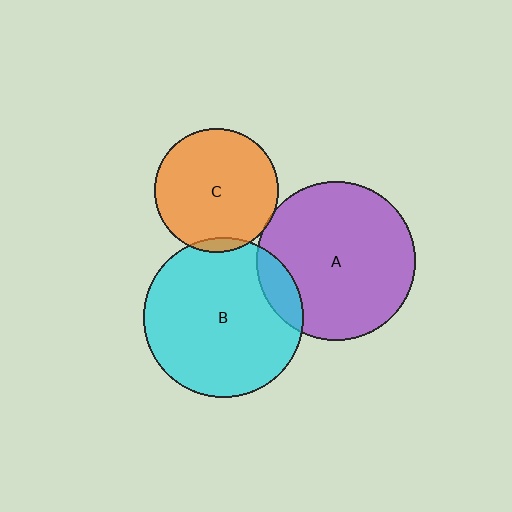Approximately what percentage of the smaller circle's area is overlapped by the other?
Approximately 5%.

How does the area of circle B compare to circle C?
Approximately 1.6 times.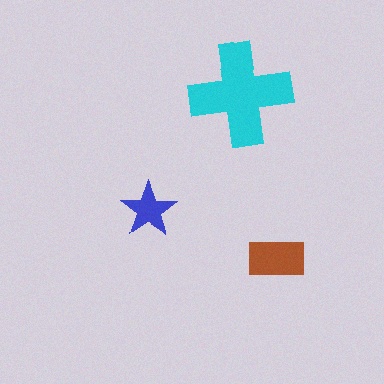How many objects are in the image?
There are 3 objects in the image.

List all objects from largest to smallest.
The cyan cross, the brown rectangle, the blue star.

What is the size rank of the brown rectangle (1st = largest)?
2nd.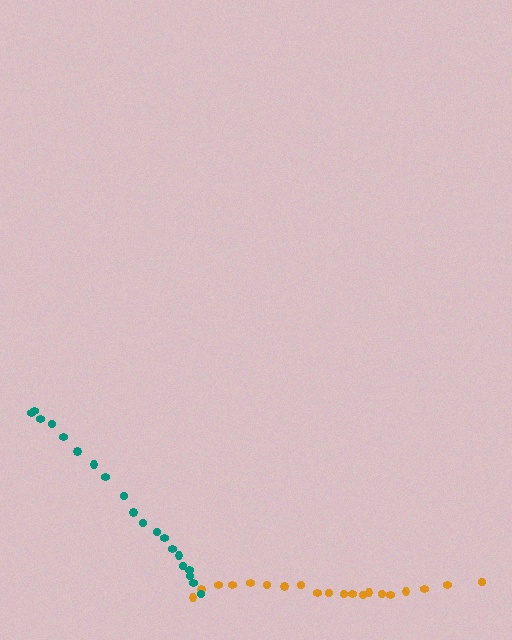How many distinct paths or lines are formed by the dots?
There are 2 distinct paths.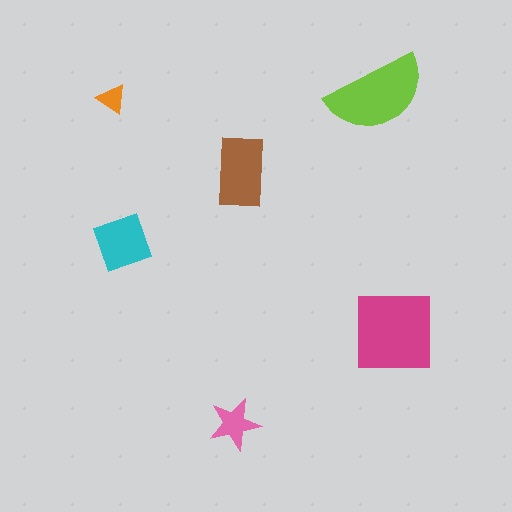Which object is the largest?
The magenta square.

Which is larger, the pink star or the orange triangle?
The pink star.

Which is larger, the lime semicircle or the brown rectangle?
The lime semicircle.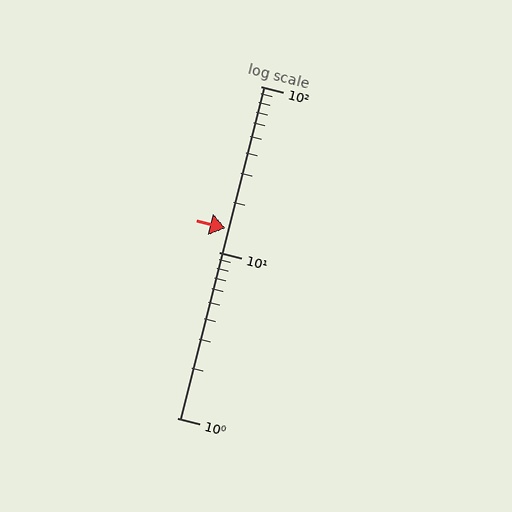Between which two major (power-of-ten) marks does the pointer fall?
The pointer is between 10 and 100.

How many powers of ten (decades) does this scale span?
The scale spans 2 decades, from 1 to 100.